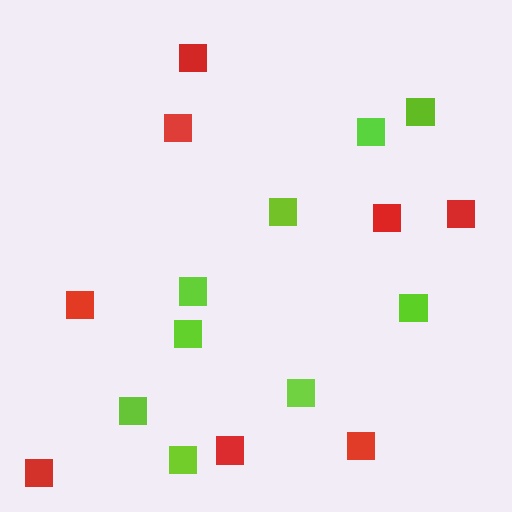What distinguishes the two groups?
There are 2 groups: one group of lime squares (9) and one group of red squares (8).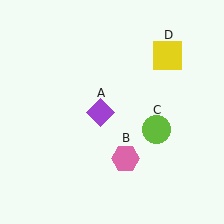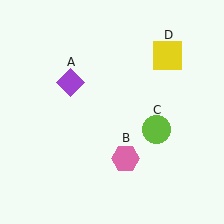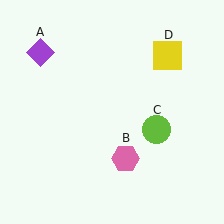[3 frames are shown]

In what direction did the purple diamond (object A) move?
The purple diamond (object A) moved up and to the left.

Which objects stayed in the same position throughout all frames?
Pink hexagon (object B) and lime circle (object C) and yellow square (object D) remained stationary.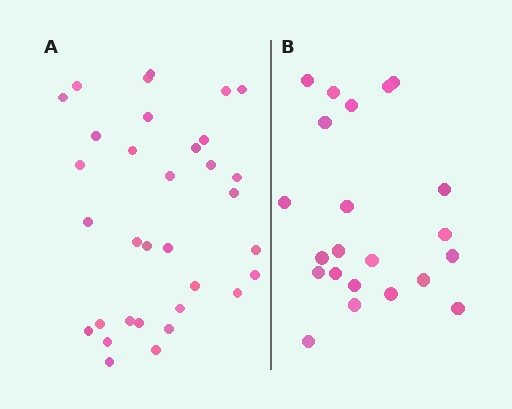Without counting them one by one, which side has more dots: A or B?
Region A (the left region) has more dots.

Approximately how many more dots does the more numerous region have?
Region A has roughly 12 or so more dots than region B.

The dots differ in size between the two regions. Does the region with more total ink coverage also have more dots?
No. Region B has more total ink coverage because its dots are larger, but region A actually contains more individual dots. Total area can be misleading — the number of items is what matters here.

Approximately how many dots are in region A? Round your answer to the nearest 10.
About 30 dots. (The exact count is 33, which rounds to 30.)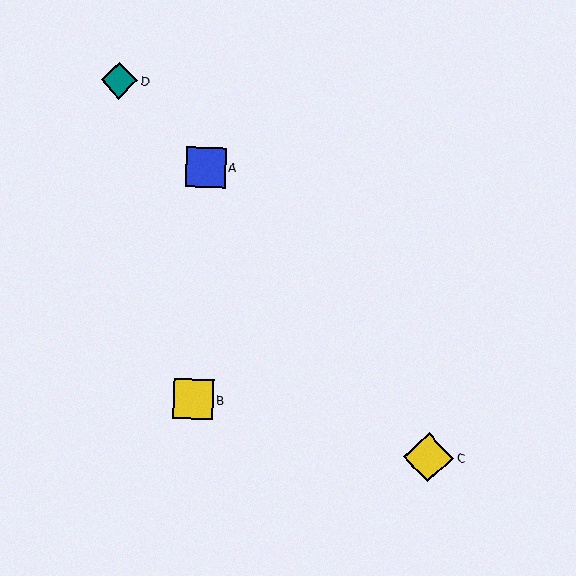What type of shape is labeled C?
Shape C is a yellow diamond.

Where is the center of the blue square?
The center of the blue square is at (206, 167).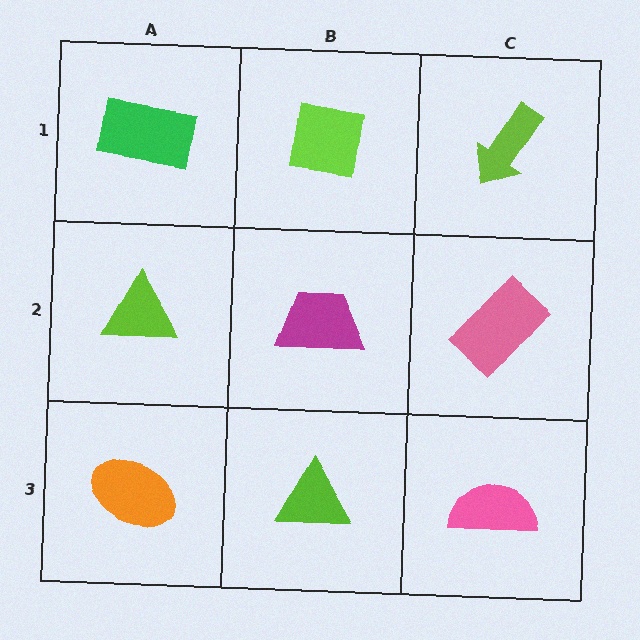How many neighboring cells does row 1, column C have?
2.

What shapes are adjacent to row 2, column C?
A lime arrow (row 1, column C), a pink semicircle (row 3, column C), a magenta trapezoid (row 2, column B).